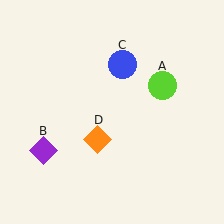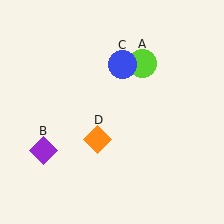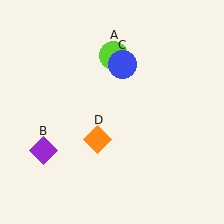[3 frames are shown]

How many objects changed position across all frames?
1 object changed position: lime circle (object A).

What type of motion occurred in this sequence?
The lime circle (object A) rotated counterclockwise around the center of the scene.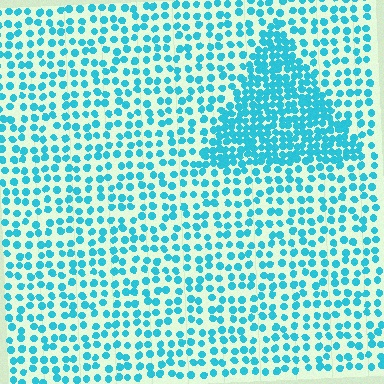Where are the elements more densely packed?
The elements are more densely packed inside the triangle boundary.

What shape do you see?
I see a triangle.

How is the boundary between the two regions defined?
The boundary is defined by a change in element density (approximately 2.2x ratio). All elements are the same color, size, and shape.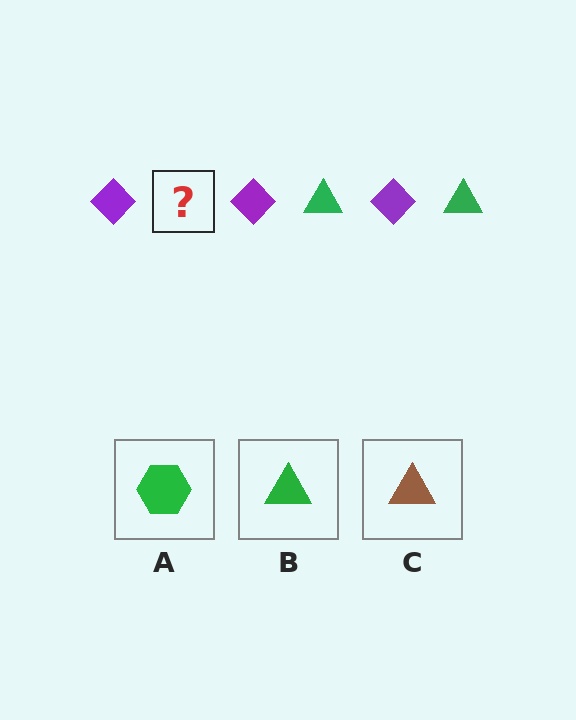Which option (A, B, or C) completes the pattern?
B.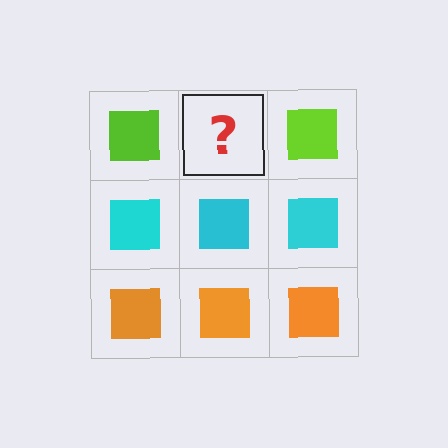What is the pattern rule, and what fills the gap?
The rule is that each row has a consistent color. The gap should be filled with a lime square.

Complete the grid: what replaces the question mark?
The question mark should be replaced with a lime square.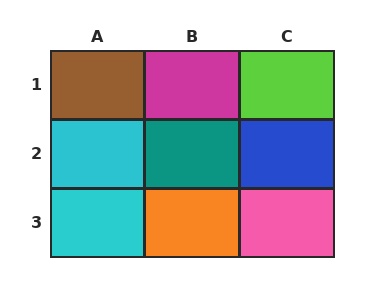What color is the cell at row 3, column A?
Cyan.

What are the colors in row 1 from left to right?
Brown, magenta, lime.